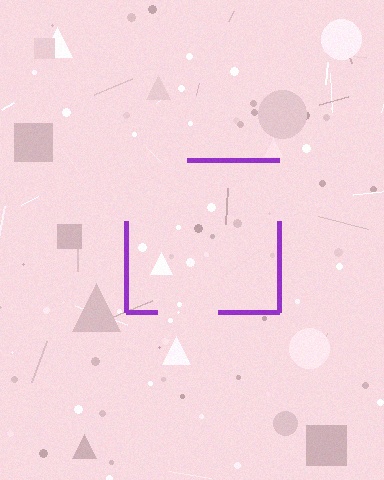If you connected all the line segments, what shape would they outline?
They would outline a square.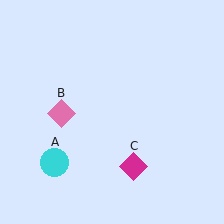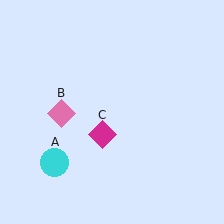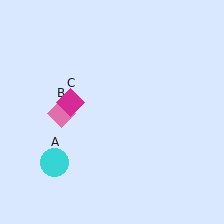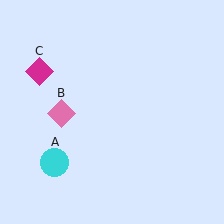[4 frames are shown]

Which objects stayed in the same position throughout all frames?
Cyan circle (object A) and pink diamond (object B) remained stationary.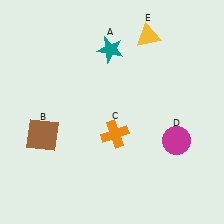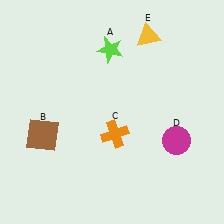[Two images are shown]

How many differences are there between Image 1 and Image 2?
There is 1 difference between the two images.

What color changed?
The star (A) changed from teal in Image 1 to lime in Image 2.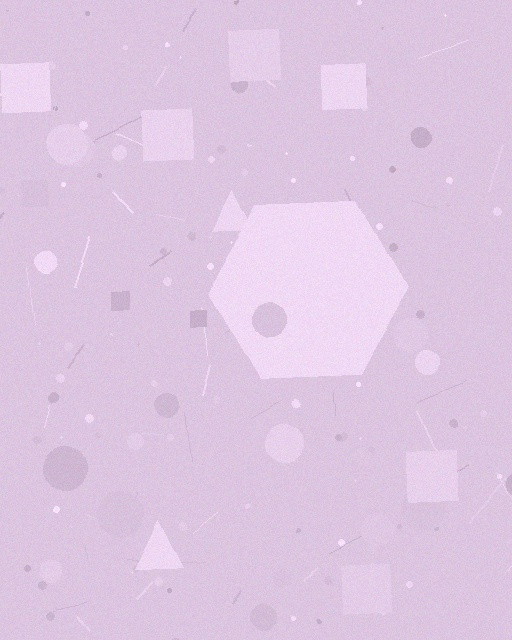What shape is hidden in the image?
A hexagon is hidden in the image.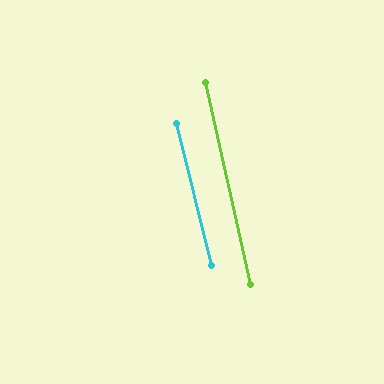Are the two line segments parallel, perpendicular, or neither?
Parallel — their directions differ by only 0.9°.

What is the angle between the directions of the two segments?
Approximately 1 degree.